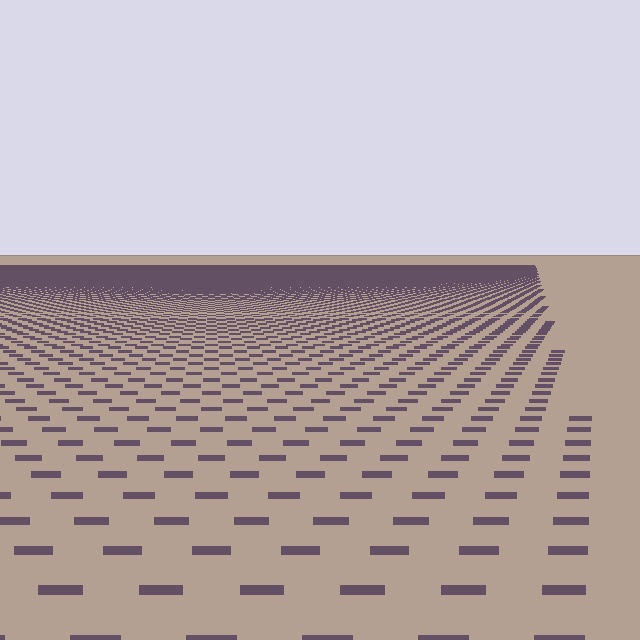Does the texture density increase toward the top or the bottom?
Density increases toward the top.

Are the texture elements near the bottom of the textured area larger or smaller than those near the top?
Larger. Near the bottom, elements are closer to the viewer and appear at a bigger on-screen size.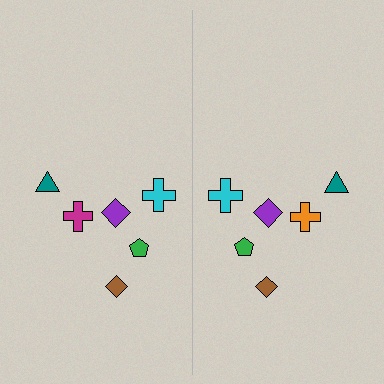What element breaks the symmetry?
The orange cross on the right side breaks the symmetry — its mirror counterpart is magenta.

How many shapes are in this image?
There are 12 shapes in this image.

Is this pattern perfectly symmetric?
No, the pattern is not perfectly symmetric. The orange cross on the right side breaks the symmetry — its mirror counterpart is magenta.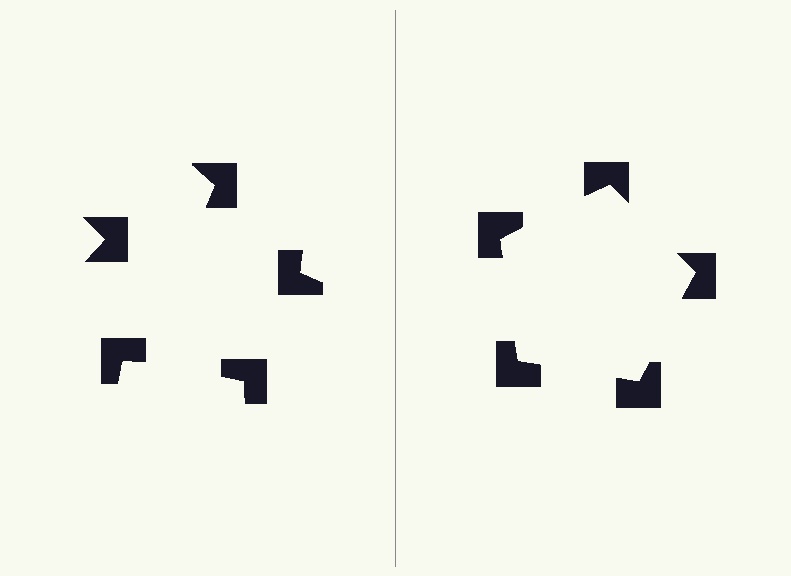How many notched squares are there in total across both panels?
10 — 5 on each side.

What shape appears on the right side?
An illusory pentagon.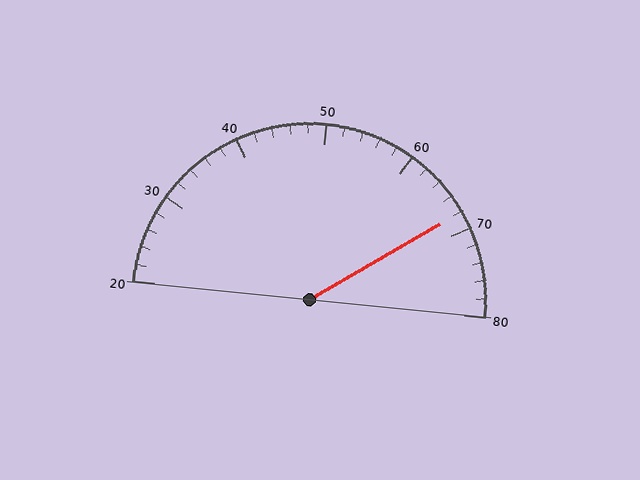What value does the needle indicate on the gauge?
The needle indicates approximately 68.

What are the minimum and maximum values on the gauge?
The gauge ranges from 20 to 80.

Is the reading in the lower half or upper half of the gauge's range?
The reading is in the upper half of the range (20 to 80).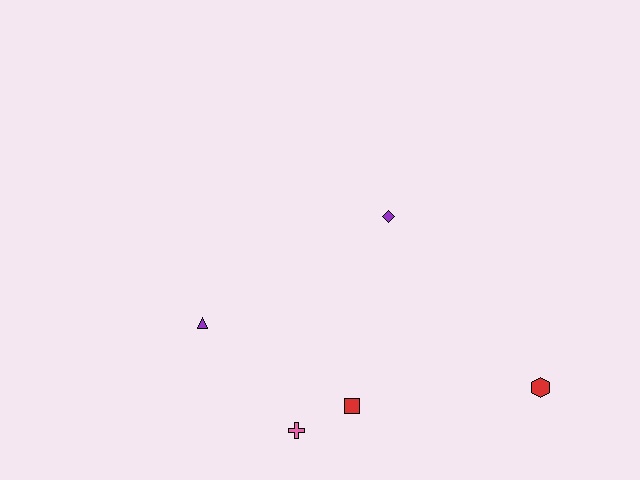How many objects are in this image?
There are 5 objects.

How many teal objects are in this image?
There are no teal objects.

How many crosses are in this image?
There is 1 cross.